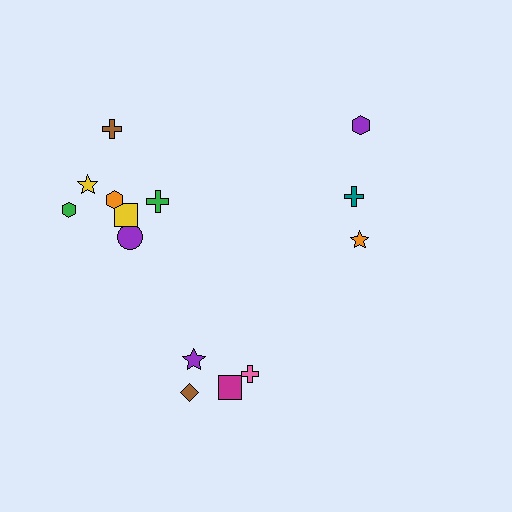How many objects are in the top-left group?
There are 7 objects.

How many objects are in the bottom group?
There are 4 objects.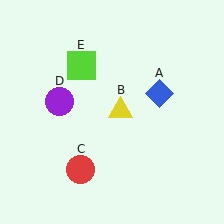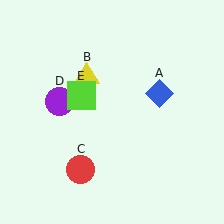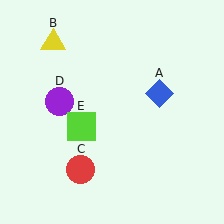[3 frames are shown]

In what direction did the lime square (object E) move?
The lime square (object E) moved down.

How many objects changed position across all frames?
2 objects changed position: yellow triangle (object B), lime square (object E).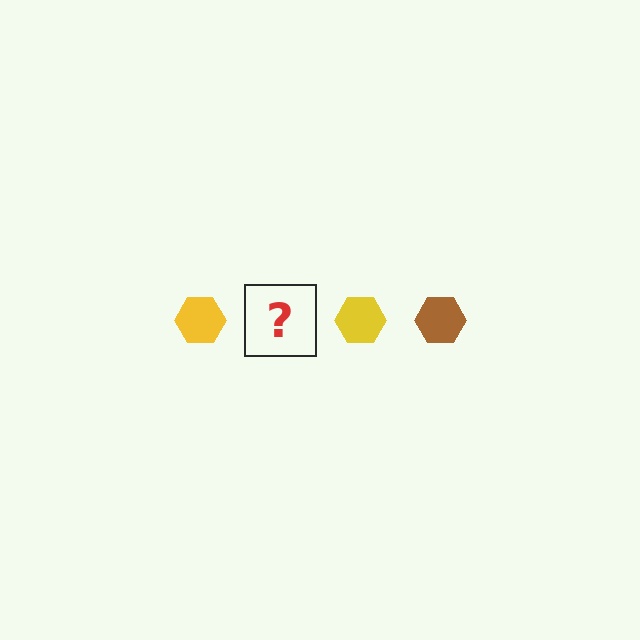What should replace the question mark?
The question mark should be replaced with a brown hexagon.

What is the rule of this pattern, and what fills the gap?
The rule is that the pattern cycles through yellow, brown hexagons. The gap should be filled with a brown hexagon.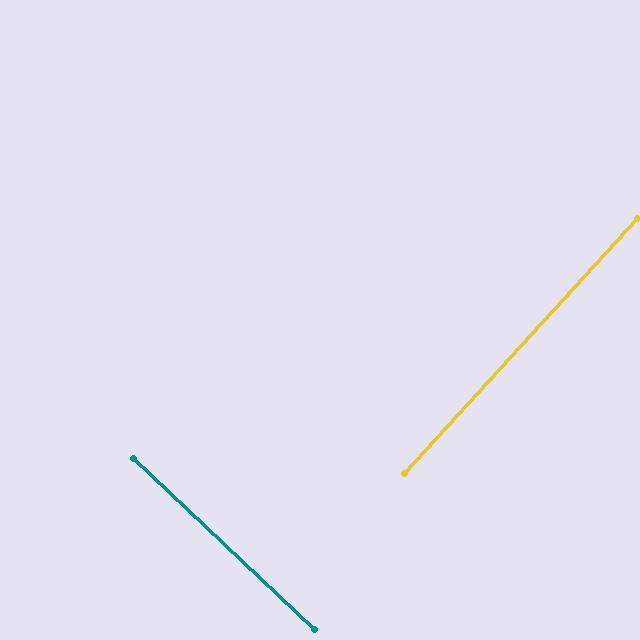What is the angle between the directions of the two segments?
Approximately 89 degrees.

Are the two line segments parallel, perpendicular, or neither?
Perpendicular — they meet at approximately 89°.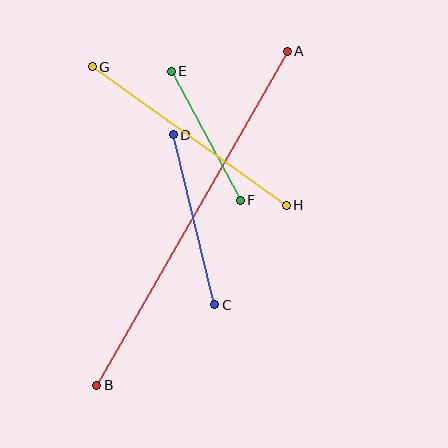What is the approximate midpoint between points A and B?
The midpoint is at approximately (192, 218) pixels.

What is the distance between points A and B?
The distance is approximately 385 pixels.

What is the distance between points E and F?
The distance is approximately 147 pixels.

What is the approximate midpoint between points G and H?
The midpoint is at approximately (189, 136) pixels.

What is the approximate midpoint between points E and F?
The midpoint is at approximately (206, 136) pixels.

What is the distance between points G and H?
The distance is approximately 239 pixels.